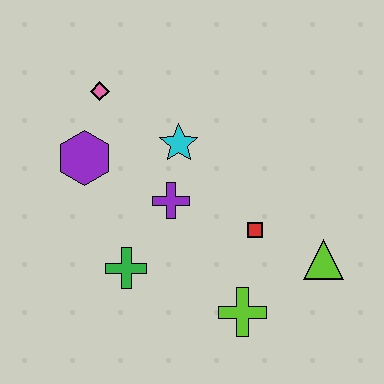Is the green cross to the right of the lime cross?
No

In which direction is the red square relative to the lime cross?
The red square is above the lime cross.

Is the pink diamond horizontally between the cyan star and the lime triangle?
No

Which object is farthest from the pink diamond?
The lime triangle is farthest from the pink diamond.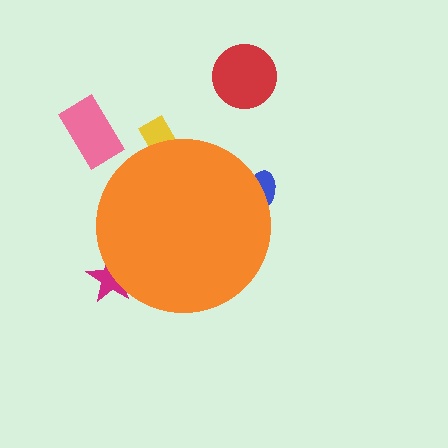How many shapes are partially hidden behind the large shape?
3 shapes are partially hidden.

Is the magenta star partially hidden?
Yes, the magenta star is partially hidden behind the orange circle.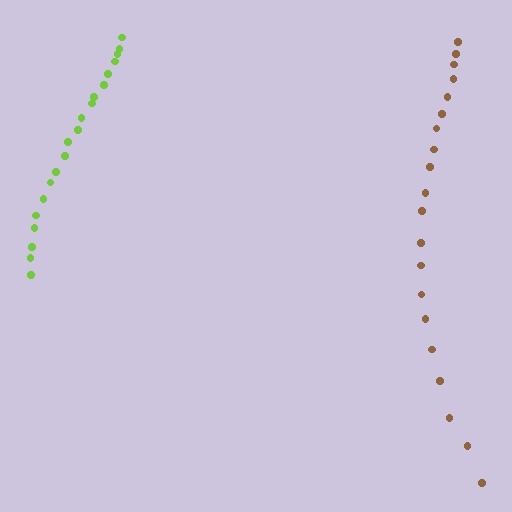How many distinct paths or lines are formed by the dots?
There are 2 distinct paths.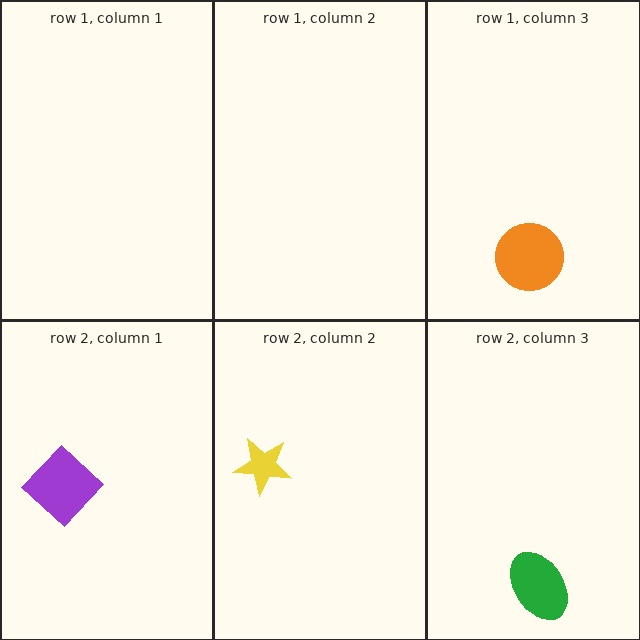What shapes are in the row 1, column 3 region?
The orange circle.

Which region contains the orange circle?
The row 1, column 3 region.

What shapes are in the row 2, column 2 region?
The yellow star.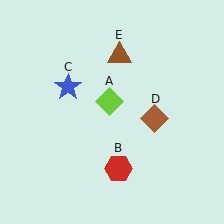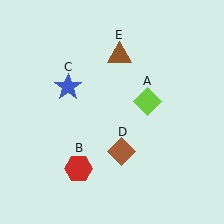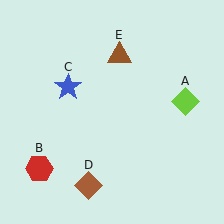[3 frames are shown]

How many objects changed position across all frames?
3 objects changed position: lime diamond (object A), red hexagon (object B), brown diamond (object D).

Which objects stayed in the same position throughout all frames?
Blue star (object C) and brown triangle (object E) remained stationary.